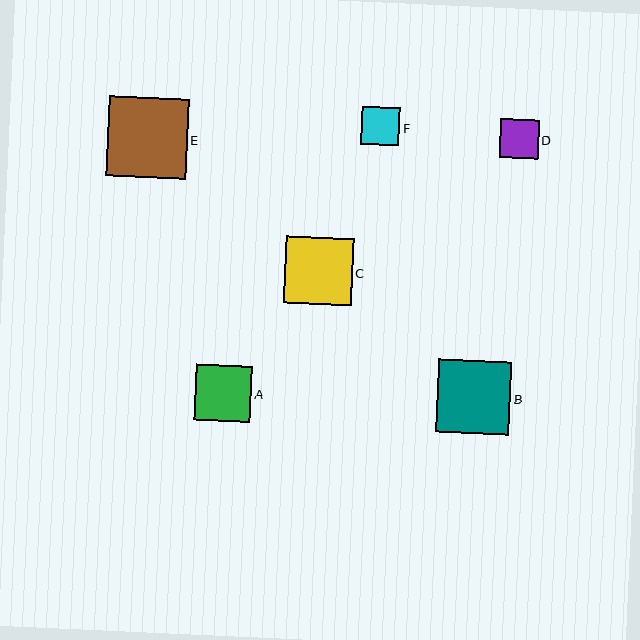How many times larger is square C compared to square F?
Square C is approximately 1.8 times the size of square F.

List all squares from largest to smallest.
From largest to smallest: E, B, C, A, D, F.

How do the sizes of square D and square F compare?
Square D and square F are approximately the same size.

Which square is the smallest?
Square F is the smallest with a size of approximately 38 pixels.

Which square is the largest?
Square E is the largest with a size of approximately 80 pixels.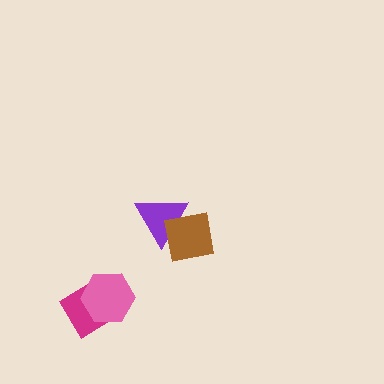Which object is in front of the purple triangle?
The brown square is in front of the purple triangle.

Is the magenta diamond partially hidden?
Yes, it is partially covered by another shape.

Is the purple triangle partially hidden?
Yes, it is partially covered by another shape.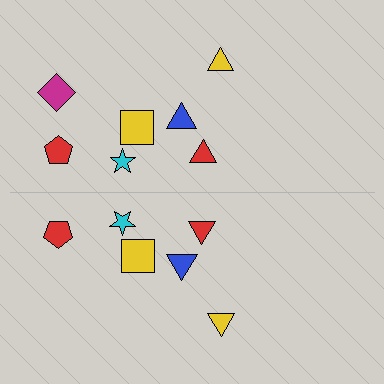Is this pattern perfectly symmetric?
No, the pattern is not perfectly symmetric. A magenta diamond is missing from the bottom side.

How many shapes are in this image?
There are 13 shapes in this image.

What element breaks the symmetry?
A magenta diamond is missing from the bottom side.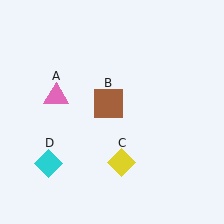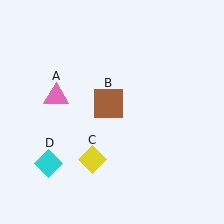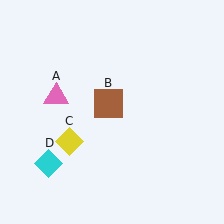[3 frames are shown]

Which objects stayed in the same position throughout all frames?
Pink triangle (object A) and brown square (object B) and cyan diamond (object D) remained stationary.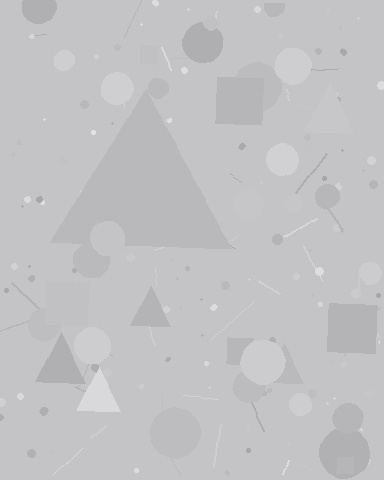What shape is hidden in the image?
A triangle is hidden in the image.